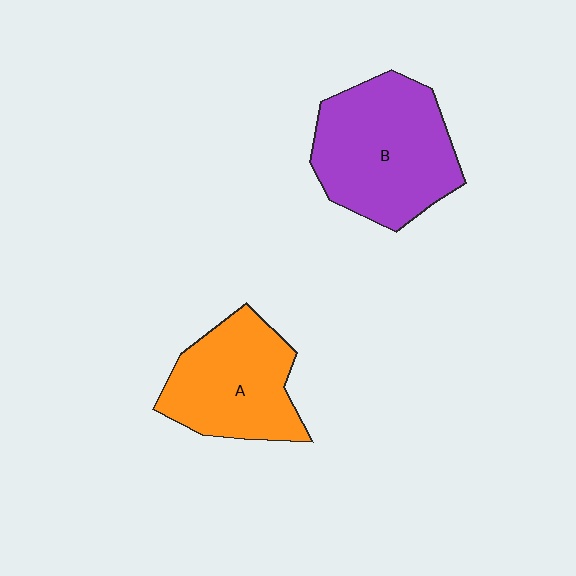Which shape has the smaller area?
Shape A (orange).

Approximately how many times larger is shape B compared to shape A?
Approximately 1.3 times.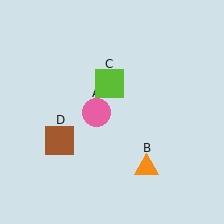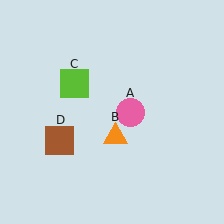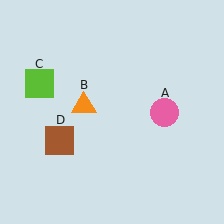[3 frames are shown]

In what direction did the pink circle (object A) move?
The pink circle (object A) moved right.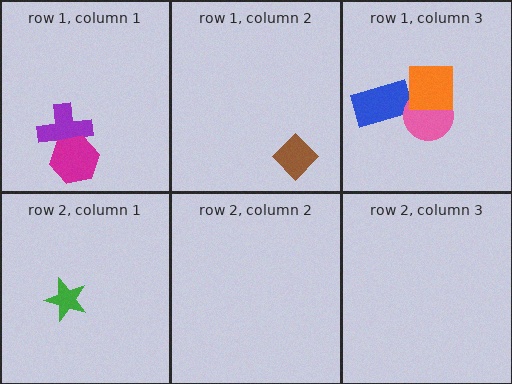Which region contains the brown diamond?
The row 1, column 2 region.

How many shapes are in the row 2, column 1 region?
1.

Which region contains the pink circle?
The row 1, column 3 region.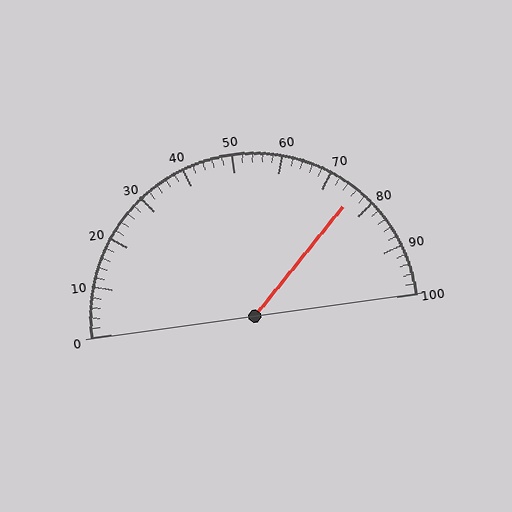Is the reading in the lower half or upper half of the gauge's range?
The reading is in the upper half of the range (0 to 100).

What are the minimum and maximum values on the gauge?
The gauge ranges from 0 to 100.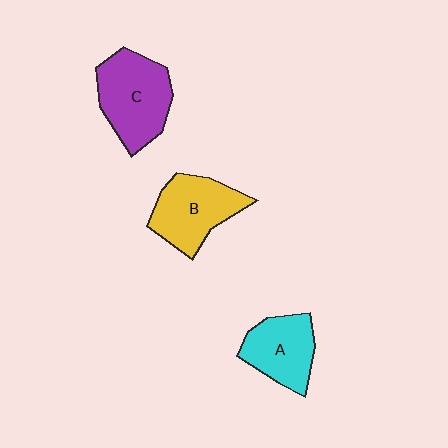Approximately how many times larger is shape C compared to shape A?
Approximately 1.3 times.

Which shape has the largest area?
Shape C (purple).